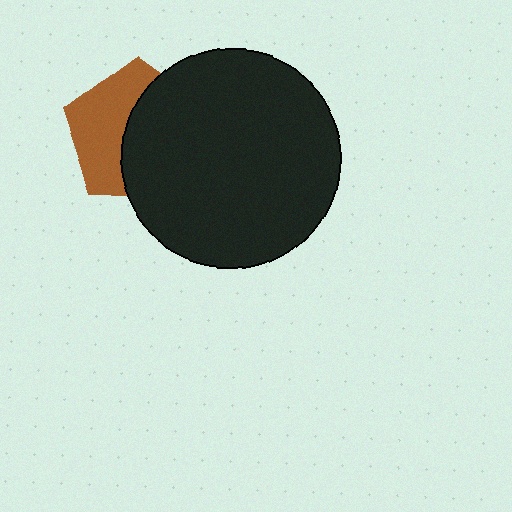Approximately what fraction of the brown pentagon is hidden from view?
Roughly 54% of the brown pentagon is hidden behind the black circle.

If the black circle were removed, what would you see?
You would see the complete brown pentagon.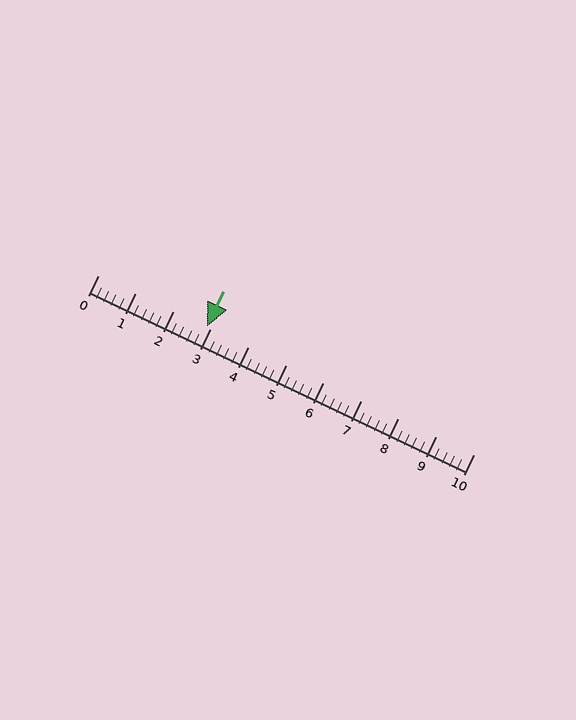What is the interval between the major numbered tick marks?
The major tick marks are spaced 1 units apart.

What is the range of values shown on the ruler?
The ruler shows values from 0 to 10.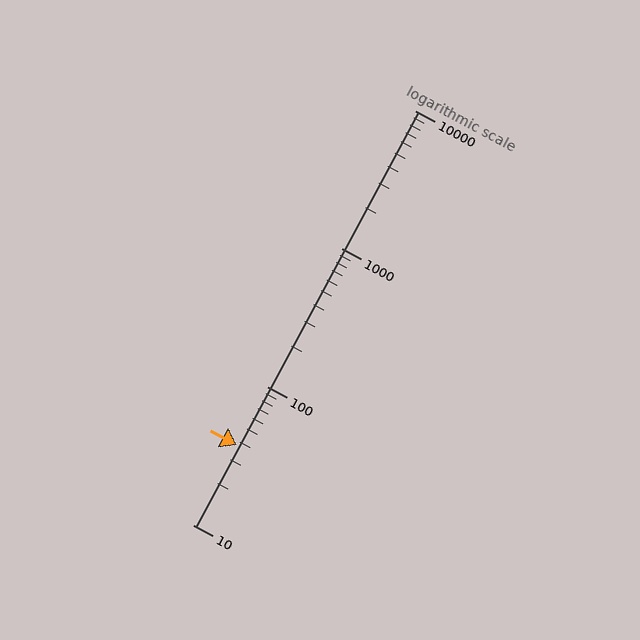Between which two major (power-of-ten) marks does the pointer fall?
The pointer is between 10 and 100.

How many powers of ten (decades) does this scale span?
The scale spans 3 decades, from 10 to 10000.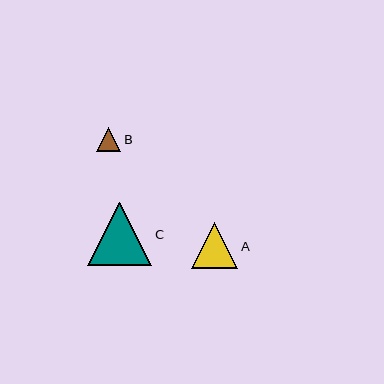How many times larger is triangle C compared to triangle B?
Triangle C is approximately 2.6 times the size of triangle B.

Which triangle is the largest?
Triangle C is the largest with a size of approximately 64 pixels.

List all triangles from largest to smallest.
From largest to smallest: C, A, B.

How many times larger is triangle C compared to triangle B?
Triangle C is approximately 2.6 times the size of triangle B.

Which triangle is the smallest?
Triangle B is the smallest with a size of approximately 24 pixels.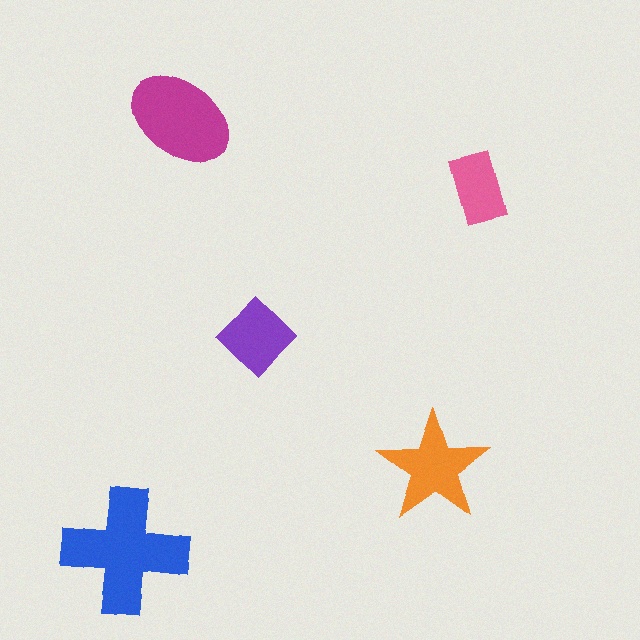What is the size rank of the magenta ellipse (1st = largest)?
2nd.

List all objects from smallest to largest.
The pink rectangle, the purple diamond, the orange star, the magenta ellipse, the blue cross.